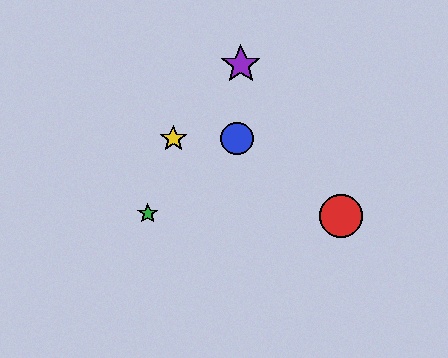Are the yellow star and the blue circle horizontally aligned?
Yes, both are at y≈139.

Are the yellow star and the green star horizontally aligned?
No, the yellow star is at y≈139 and the green star is at y≈213.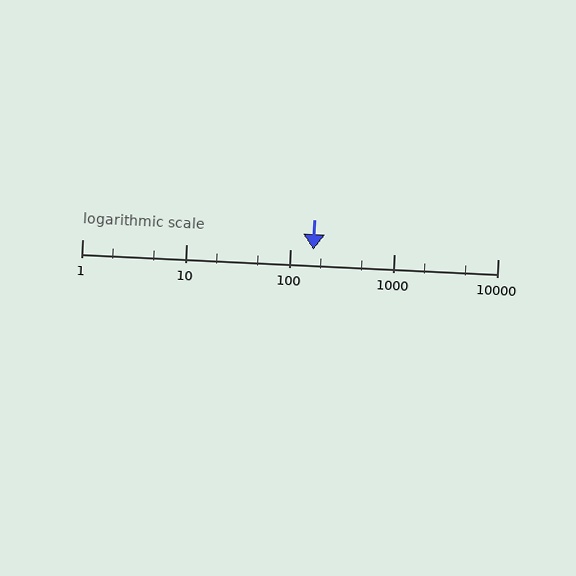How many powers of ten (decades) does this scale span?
The scale spans 4 decades, from 1 to 10000.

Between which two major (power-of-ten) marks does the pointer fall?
The pointer is between 100 and 1000.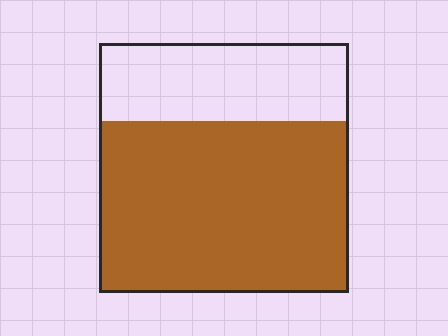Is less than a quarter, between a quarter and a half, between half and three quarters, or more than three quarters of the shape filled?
Between half and three quarters.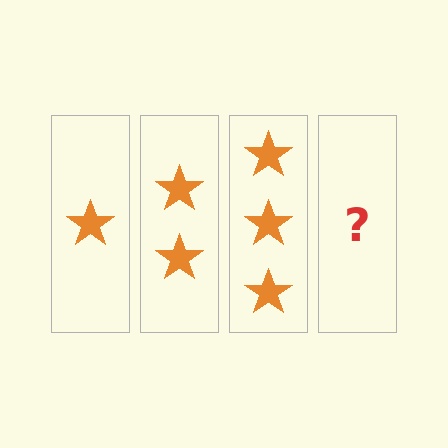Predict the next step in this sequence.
The next step is 4 stars.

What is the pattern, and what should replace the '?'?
The pattern is that each step adds one more star. The '?' should be 4 stars.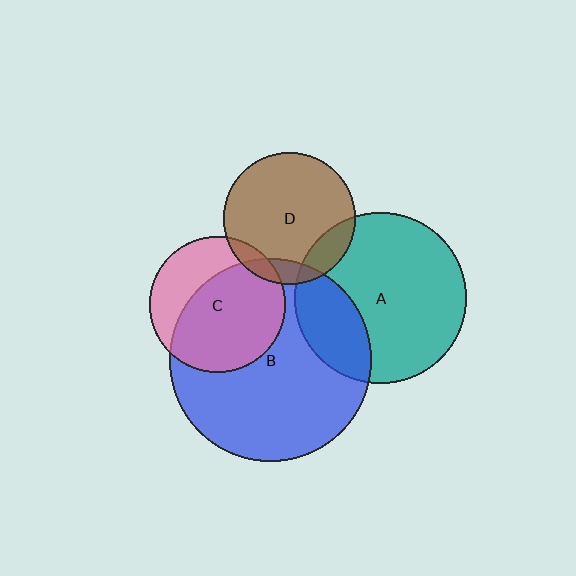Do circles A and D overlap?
Yes.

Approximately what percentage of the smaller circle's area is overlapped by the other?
Approximately 15%.